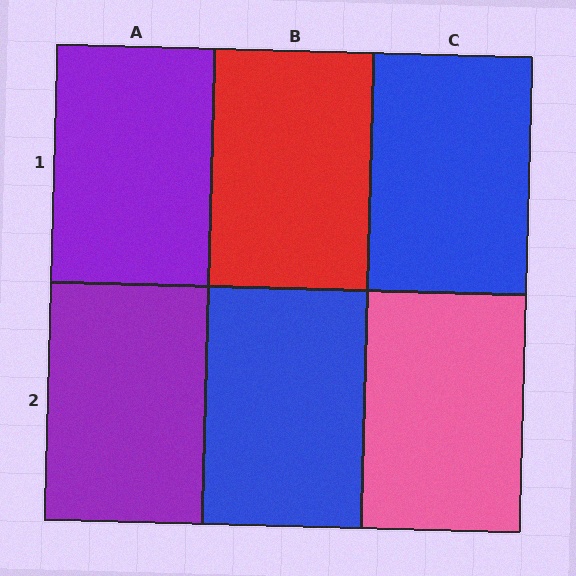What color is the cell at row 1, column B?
Red.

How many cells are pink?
1 cell is pink.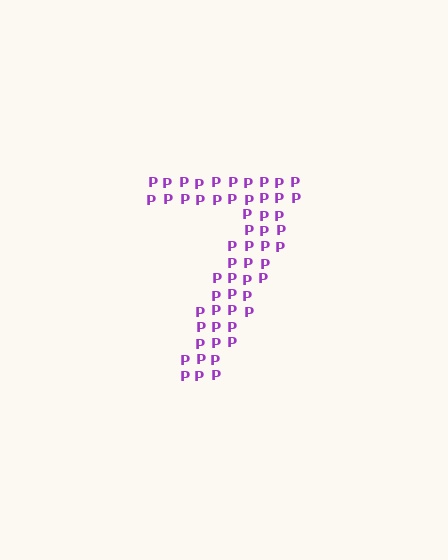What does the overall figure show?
The overall figure shows the digit 7.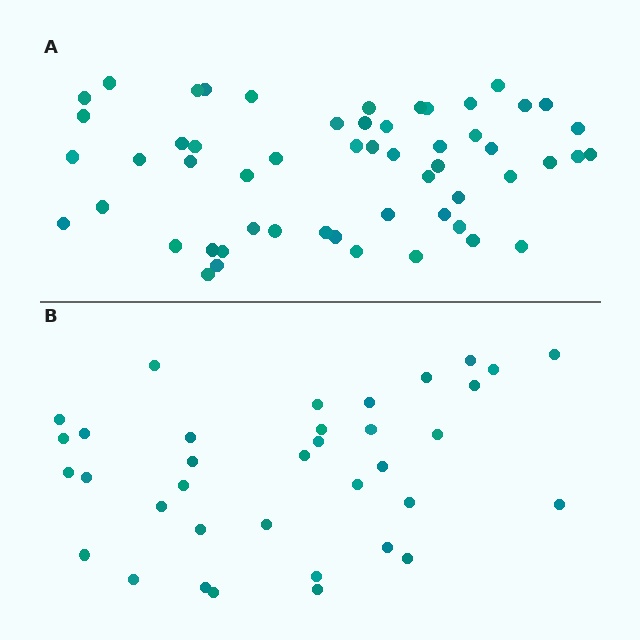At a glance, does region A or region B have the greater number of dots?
Region A (the top region) has more dots.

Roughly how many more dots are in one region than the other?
Region A has approximately 20 more dots than region B.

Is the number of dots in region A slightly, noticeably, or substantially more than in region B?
Region A has substantially more. The ratio is roughly 1.5 to 1.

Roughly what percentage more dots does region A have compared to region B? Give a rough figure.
About 55% more.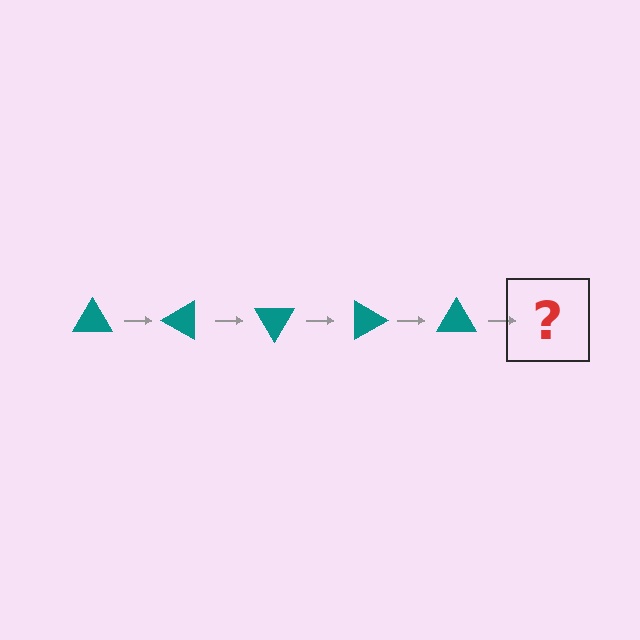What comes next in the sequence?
The next element should be a teal triangle rotated 150 degrees.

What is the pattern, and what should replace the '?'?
The pattern is that the triangle rotates 30 degrees each step. The '?' should be a teal triangle rotated 150 degrees.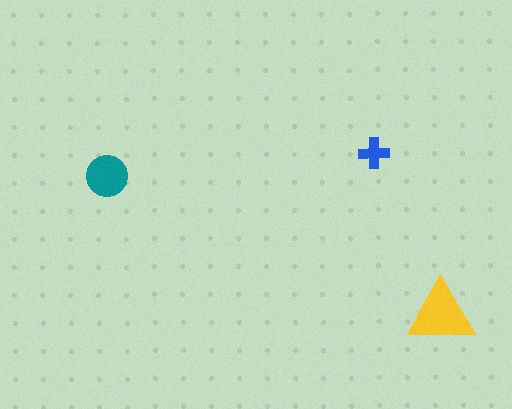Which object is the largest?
The yellow triangle.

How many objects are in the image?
There are 3 objects in the image.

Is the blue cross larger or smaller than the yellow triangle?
Smaller.